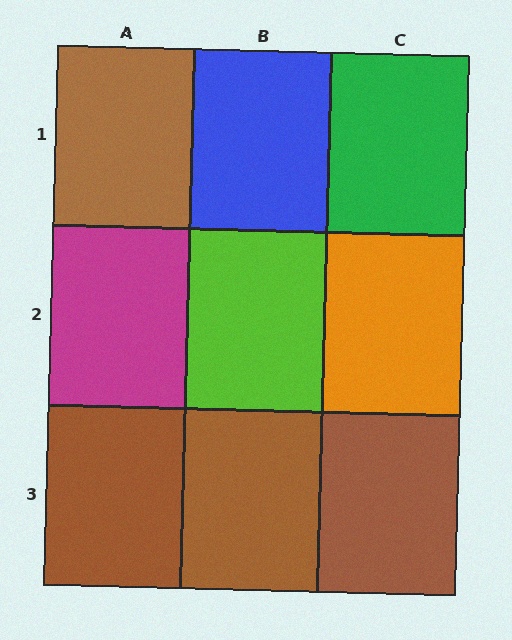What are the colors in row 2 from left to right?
Magenta, lime, orange.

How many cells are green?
1 cell is green.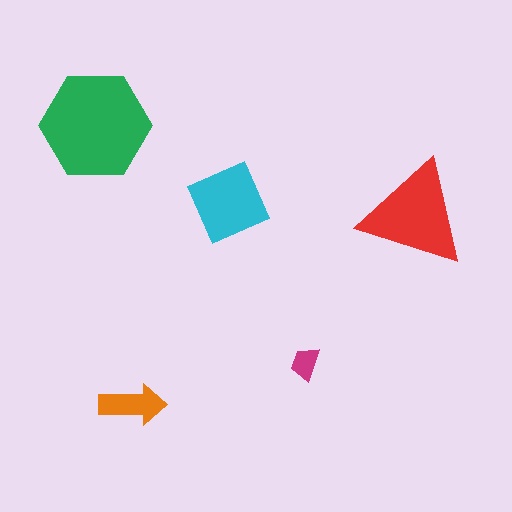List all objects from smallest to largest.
The magenta trapezoid, the orange arrow, the cyan square, the red triangle, the green hexagon.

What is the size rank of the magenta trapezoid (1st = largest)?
5th.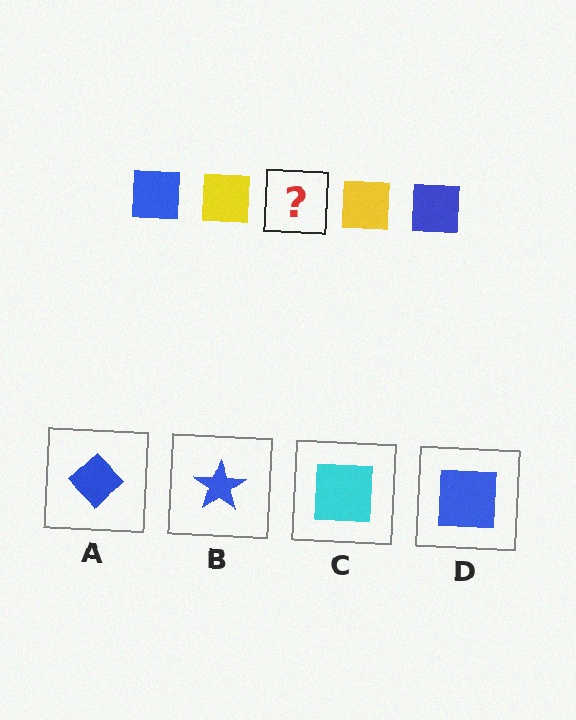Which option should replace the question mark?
Option D.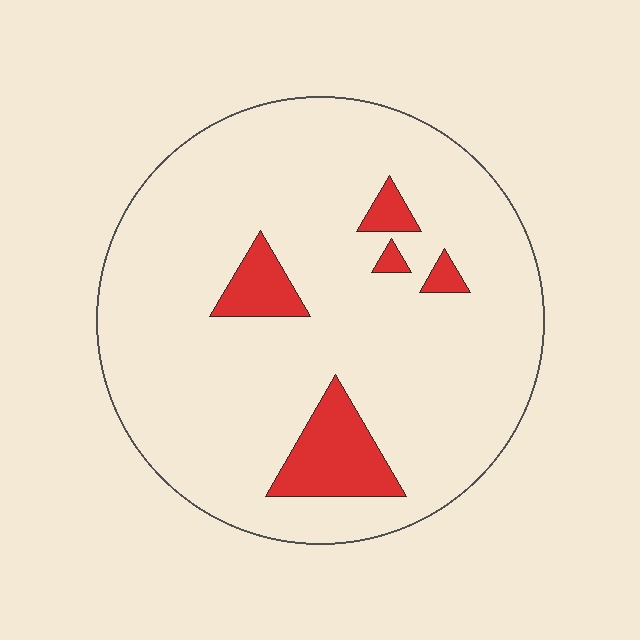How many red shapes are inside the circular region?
5.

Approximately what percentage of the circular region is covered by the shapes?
Approximately 10%.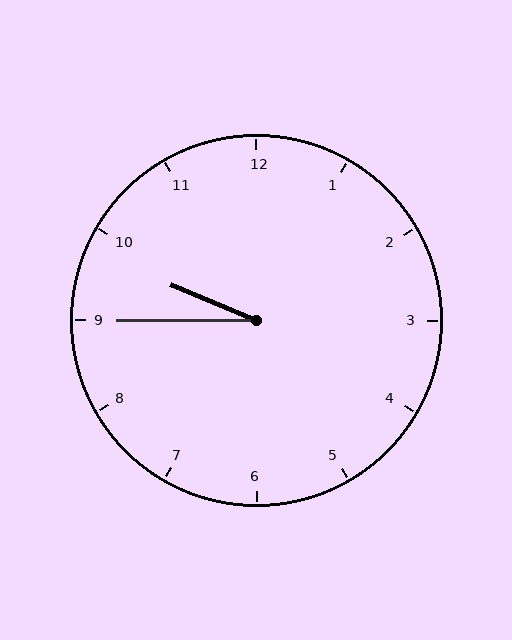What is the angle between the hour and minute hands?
Approximately 22 degrees.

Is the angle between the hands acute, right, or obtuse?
It is acute.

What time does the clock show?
9:45.